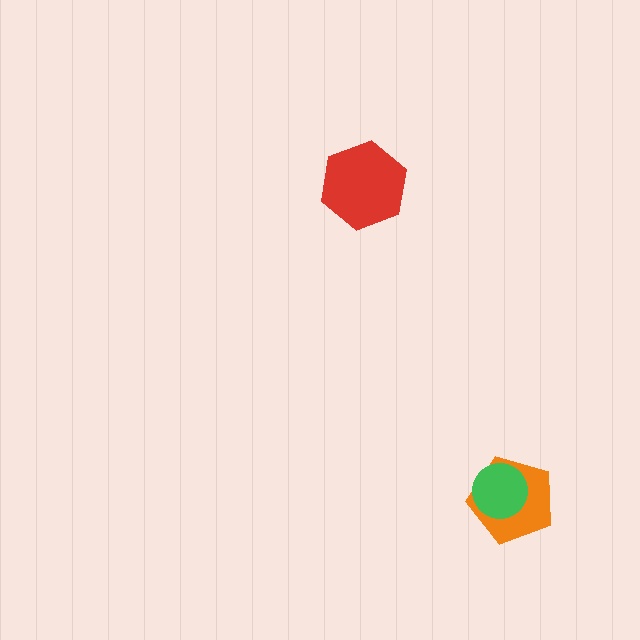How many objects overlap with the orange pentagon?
1 object overlaps with the orange pentagon.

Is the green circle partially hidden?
No, no other shape covers it.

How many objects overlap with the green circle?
1 object overlaps with the green circle.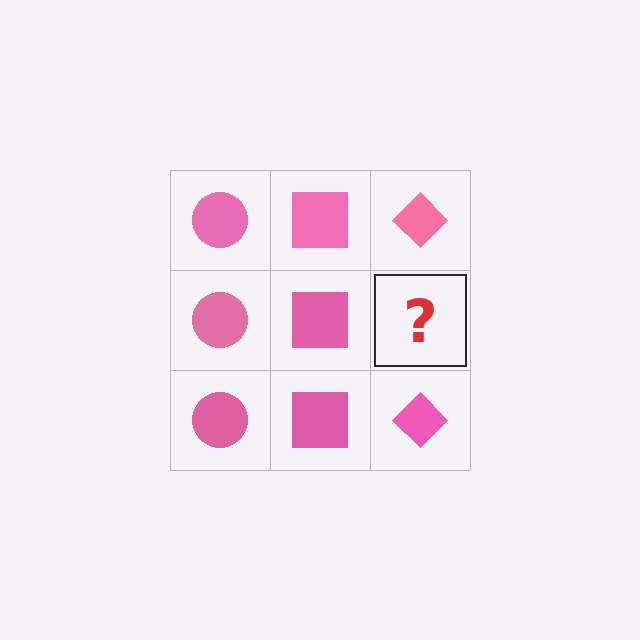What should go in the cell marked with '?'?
The missing cell should contain a pink diamond.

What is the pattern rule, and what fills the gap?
The rule is that each column has a consistent shape. The gap should be filled with a pink diamond.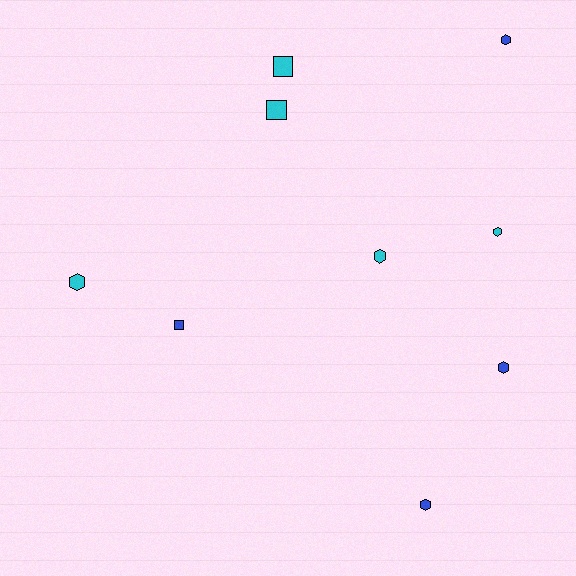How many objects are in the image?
There are 9 objects.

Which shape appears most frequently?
Hexagon, with 6 objects.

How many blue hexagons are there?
There are 3 blue hexagons.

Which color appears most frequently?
Cyan, with 5 objects.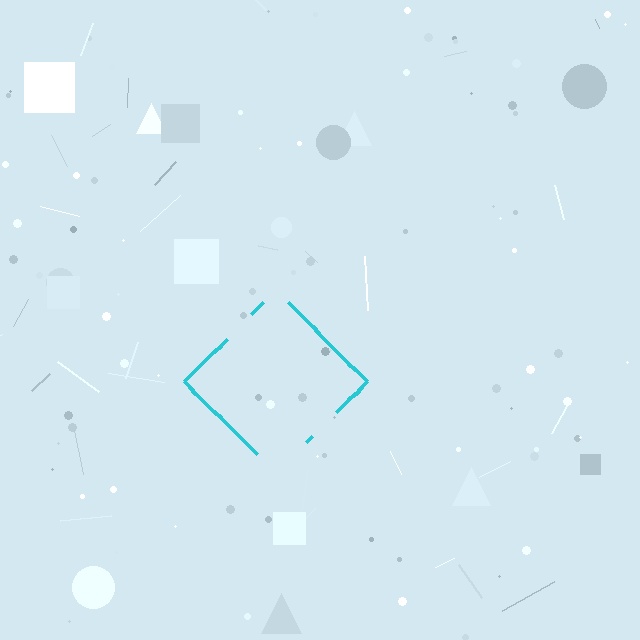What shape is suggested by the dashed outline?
The dashed outline suggests a diamond.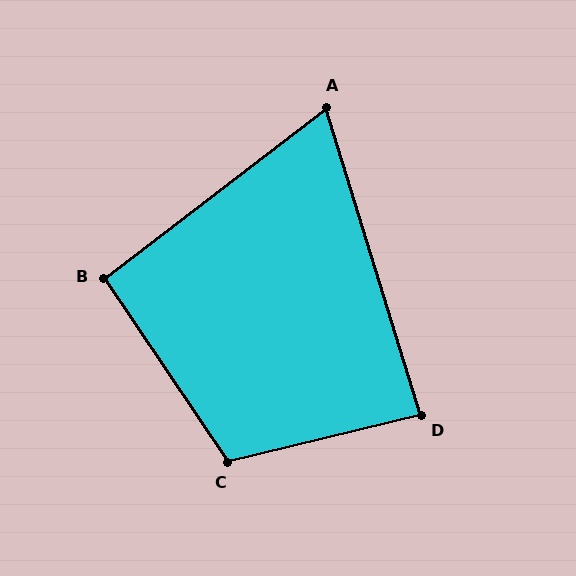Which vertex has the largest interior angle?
C, at approximately 110 degrees.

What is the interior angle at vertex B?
Approximately 93 degrees (approximately right).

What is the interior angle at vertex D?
Approximately 87 degrees (approximately right).